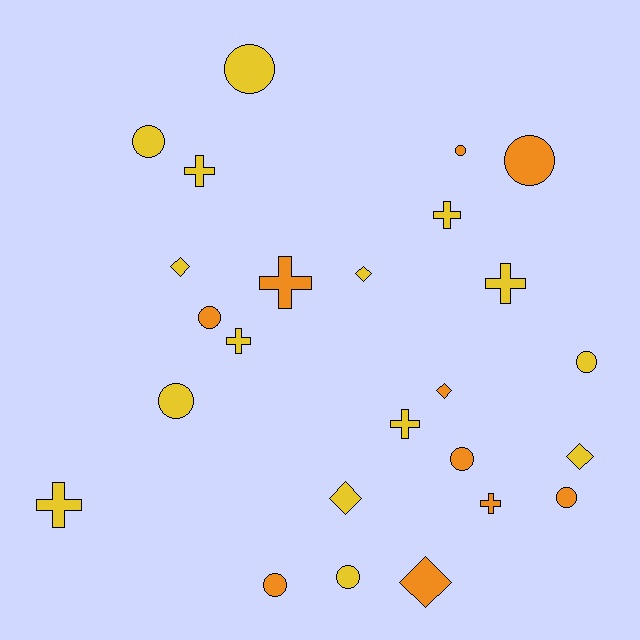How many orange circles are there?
There are 6 orange circles.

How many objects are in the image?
There are 25 objects.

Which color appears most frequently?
Yellow, with 15 objects.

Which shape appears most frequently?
Circle, with 11 objects.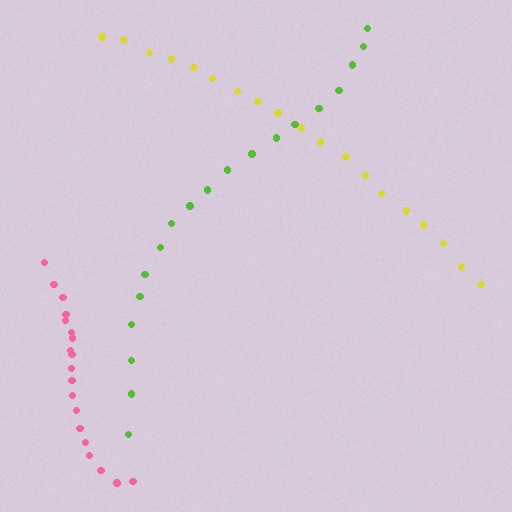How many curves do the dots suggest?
There are 3 distinct paths.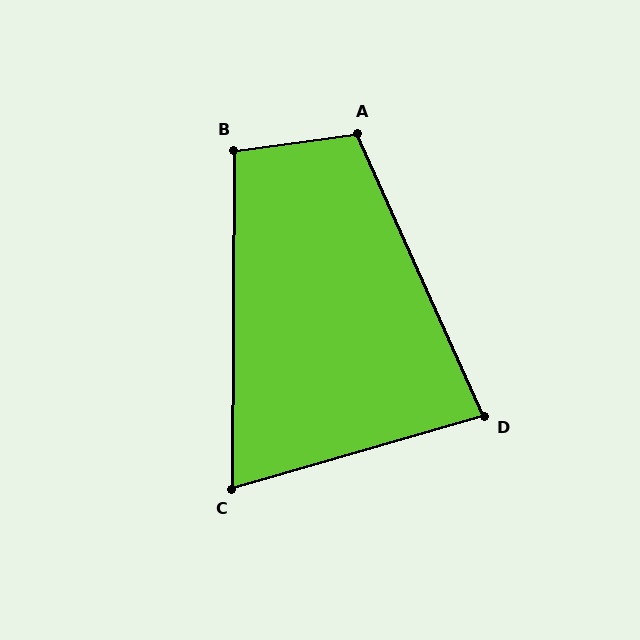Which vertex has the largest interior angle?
A, at approximately 106 degrees.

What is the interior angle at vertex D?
Approximately 82 degrees (acute).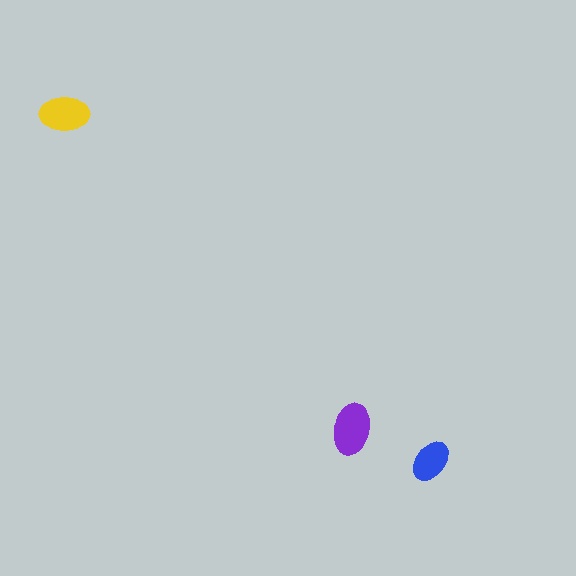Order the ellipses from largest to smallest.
the purple one, the yellow one, the blue one.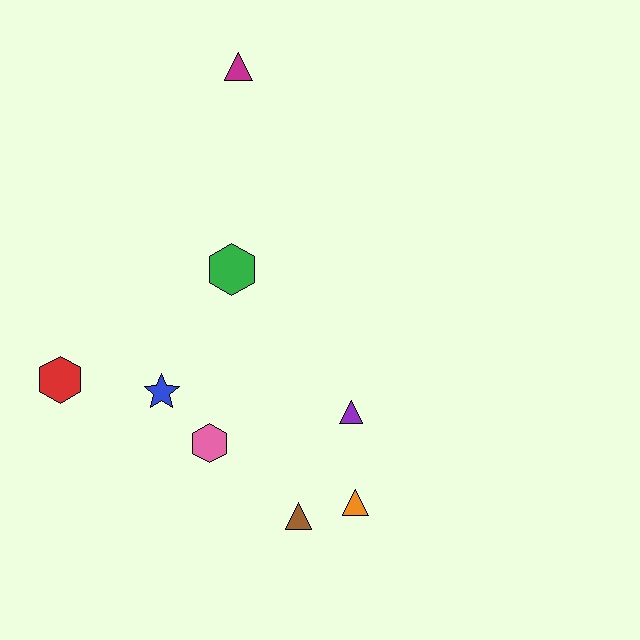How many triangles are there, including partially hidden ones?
There are 4 triangles.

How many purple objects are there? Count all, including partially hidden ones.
There is 1 purple object.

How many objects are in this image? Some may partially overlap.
There are 8 objects.